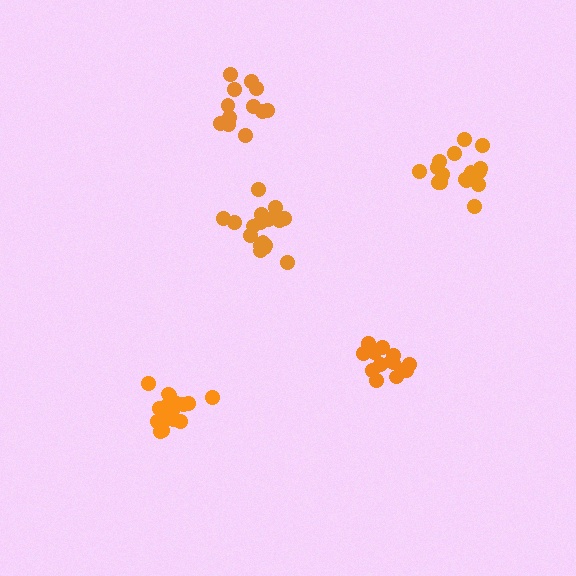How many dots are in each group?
Group 1: 12 dots, Group 2: 14 dots, Group 3: 17 dots, Group 4: 17 dots, Group 5: 17 dots (77 total).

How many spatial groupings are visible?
There are 5 spatial groupings.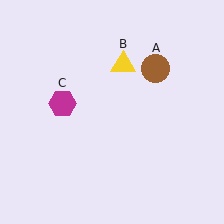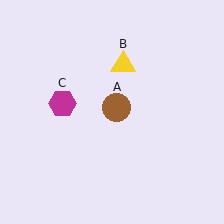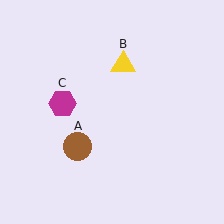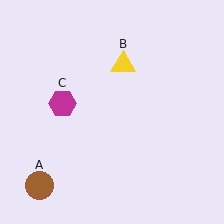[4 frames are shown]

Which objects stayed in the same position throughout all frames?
Yellow triangle (object B) and magenta hexagon (object C) remained stationary.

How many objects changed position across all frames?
1 object changed position: brown circle (object A).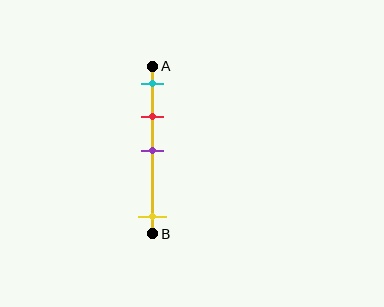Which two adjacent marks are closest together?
The cyan and red marks are the closest adjacent pair.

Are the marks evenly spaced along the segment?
No, the marks are not evenly spaced.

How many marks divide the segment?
There are 4 marks dividing the segment.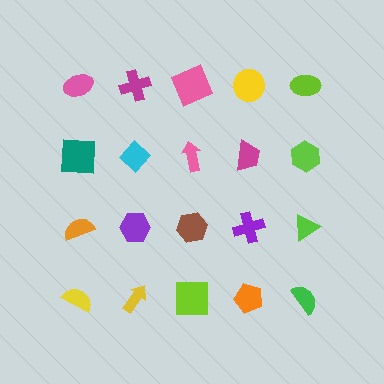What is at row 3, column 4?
A purple cross.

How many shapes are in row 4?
5 shapes.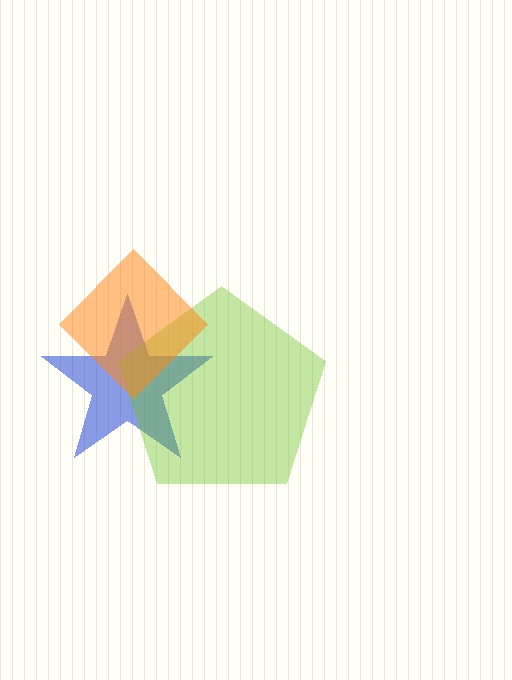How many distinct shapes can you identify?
There are 3 distinct shapes: a blue star, a lime pentagon, an orange diamond.